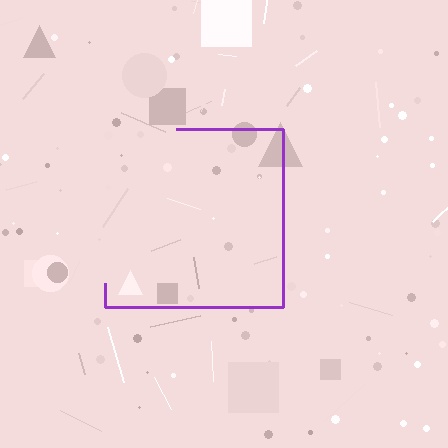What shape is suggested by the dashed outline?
The dashed outline suggests a square.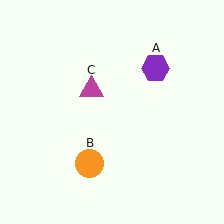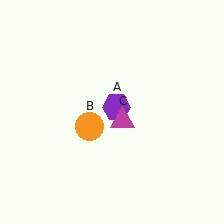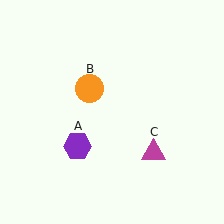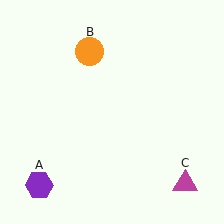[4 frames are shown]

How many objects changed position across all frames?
3 objects changed position: purple hexagon (object A), orange circle (object B), magenta triangle (object C).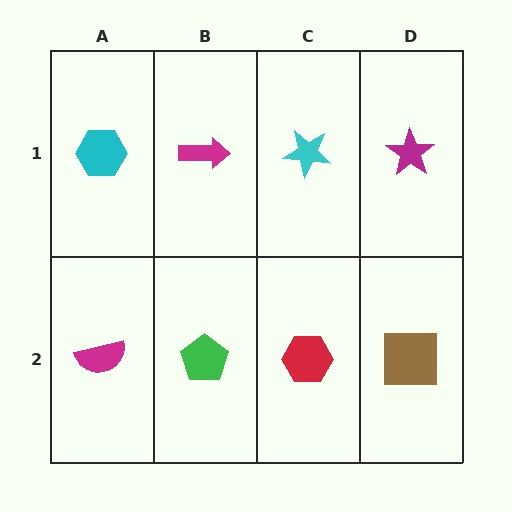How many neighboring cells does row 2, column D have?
2.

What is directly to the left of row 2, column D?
A red hexagon.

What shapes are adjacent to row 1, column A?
A magenta semicircle (row 2, column A), a magenta arrow (row 1, column B).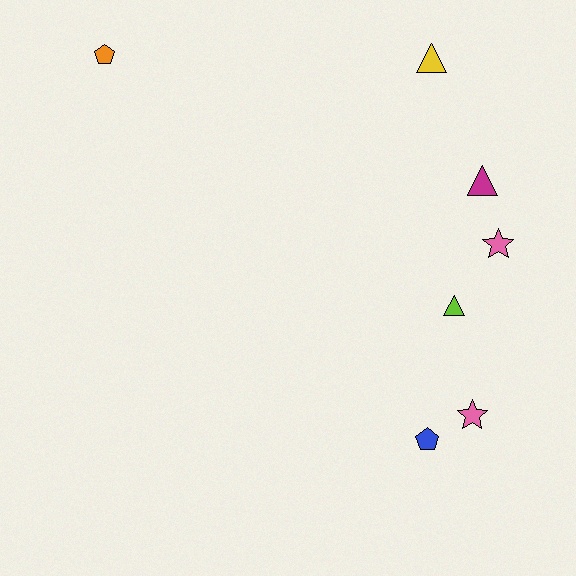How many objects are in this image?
There are 7 objects.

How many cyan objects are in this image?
There are no cyan objects.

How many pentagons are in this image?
There are 2 pentagons.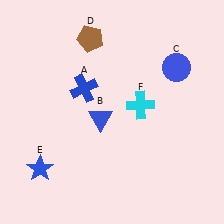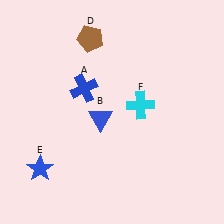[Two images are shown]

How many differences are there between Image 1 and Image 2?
There is 1 difference between the two images.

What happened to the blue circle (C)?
The blue circle (C) was removed in Image 2. It was in the top-right area of Image 1.